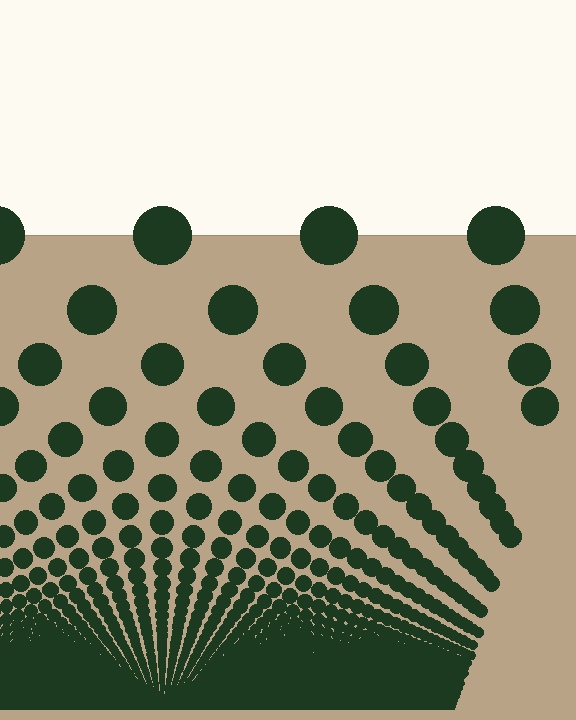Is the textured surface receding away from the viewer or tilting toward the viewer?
The surface appears to tilt toward the viewer. Texture elements get larger and sparser toward the top.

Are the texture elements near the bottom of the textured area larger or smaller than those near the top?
Smaller. The gradient is inverted — elements near the bottom are smaller and denser.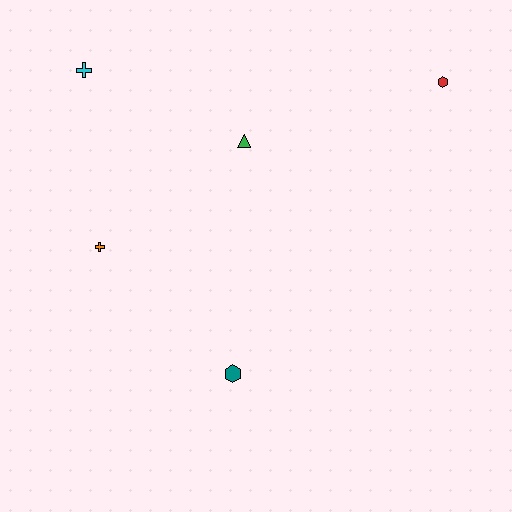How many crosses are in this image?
There are 2 crosses.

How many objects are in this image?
There are 5 objects.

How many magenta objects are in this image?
There are no magenta objects.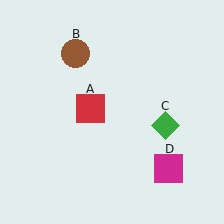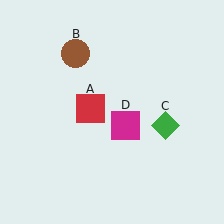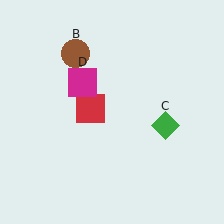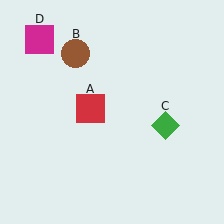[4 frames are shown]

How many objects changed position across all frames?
1 object changed position: magenta square (object D).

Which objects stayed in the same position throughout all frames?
Red square (object A) and brown circle (object B) and green diamond (object C) remained stationary.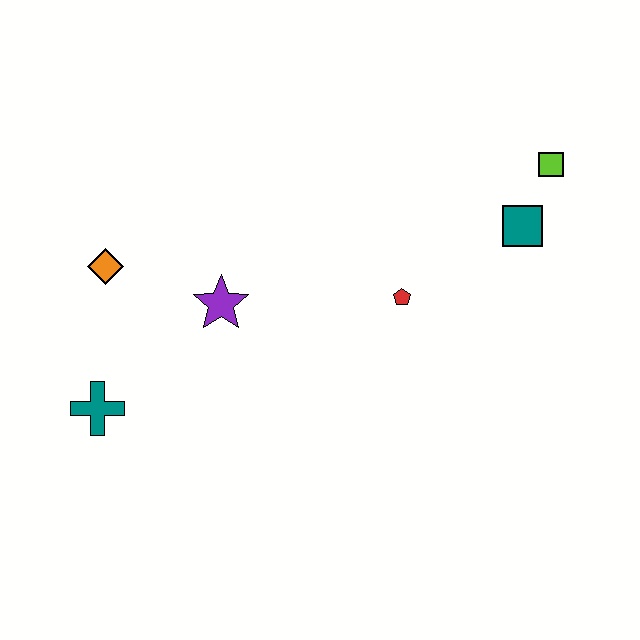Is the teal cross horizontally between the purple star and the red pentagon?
No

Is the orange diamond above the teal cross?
Yes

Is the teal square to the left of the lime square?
Yes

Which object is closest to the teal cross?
The orange diamond is closest to the teal cross.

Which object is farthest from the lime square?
The teal cross is farthest from the lime square.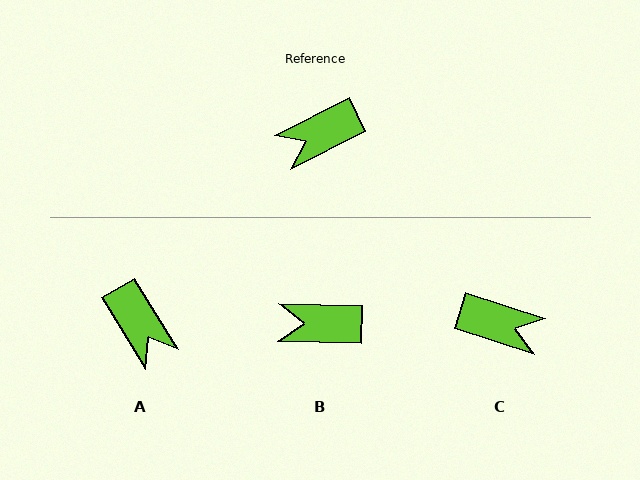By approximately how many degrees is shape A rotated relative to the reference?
Approximately 95 degrees counter-clockwise.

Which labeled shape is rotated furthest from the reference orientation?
C, about 135 degrees away.